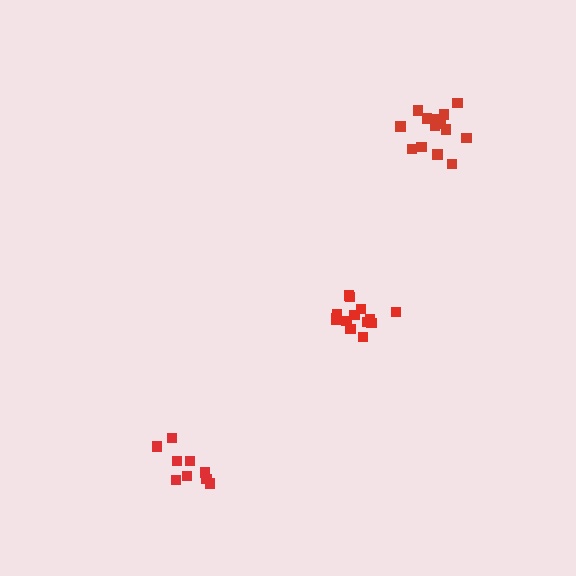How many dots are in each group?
Group 1: 14 dots, Group 2: 14 dots, Group 3: 9 dots (37 total).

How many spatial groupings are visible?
There are 3 spatial groupings.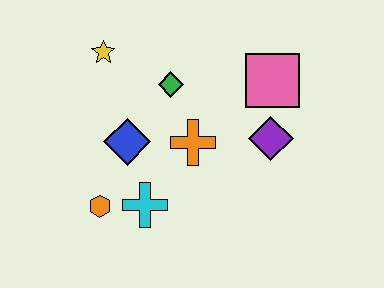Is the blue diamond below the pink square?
Yes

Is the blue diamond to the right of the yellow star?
Yes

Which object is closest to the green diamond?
The orange cross is closest to the green diamond.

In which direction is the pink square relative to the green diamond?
The pink square is to the right of the green diamond.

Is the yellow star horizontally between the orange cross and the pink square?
No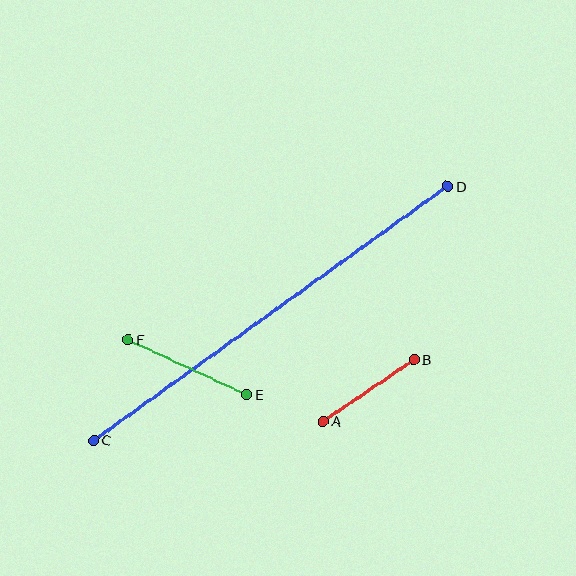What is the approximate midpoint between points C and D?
The midpoint is at approximately (271, 313) pixels.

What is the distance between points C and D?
The distance is approximately 436 pixels.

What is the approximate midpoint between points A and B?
The midpoint is at approximately (369, 390) pixels.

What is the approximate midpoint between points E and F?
The midpoint is at approximately (187, 367) pixels.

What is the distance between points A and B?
The distance is approximately 110 pixels.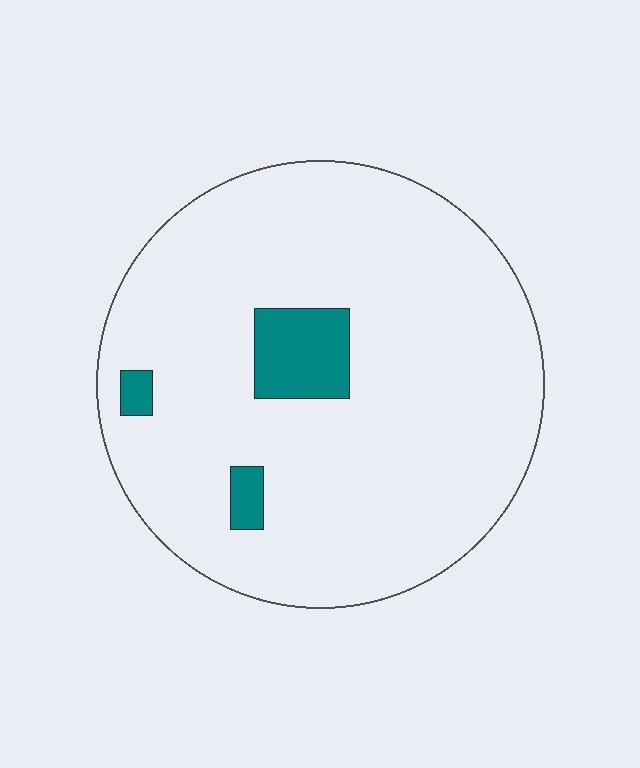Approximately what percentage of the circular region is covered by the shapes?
Approximately 10%.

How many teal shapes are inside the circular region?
3.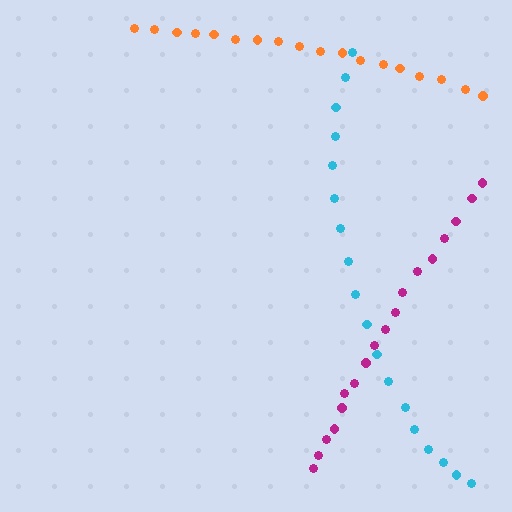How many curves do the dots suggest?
There are 3 distinct paths.